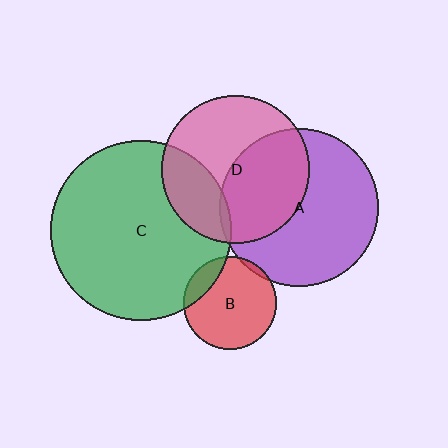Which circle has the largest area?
Circle C (green).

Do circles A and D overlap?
Yes.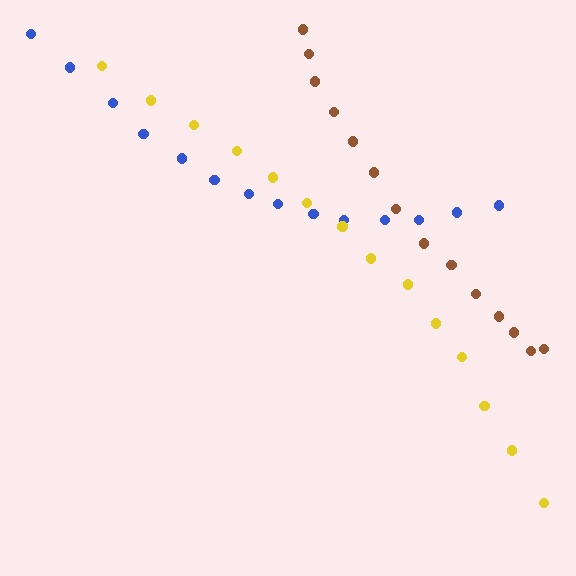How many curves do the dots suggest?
There are 3 distinct paths.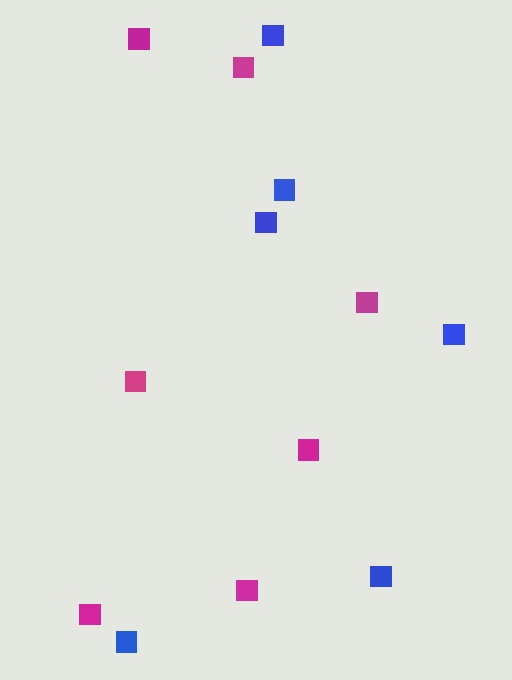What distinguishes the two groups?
There are 2 groups: one group of blue squares (6) and one group of magenta squares (7).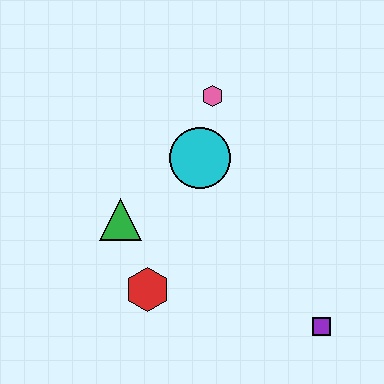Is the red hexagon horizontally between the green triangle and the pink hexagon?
Yes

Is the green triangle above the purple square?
Yes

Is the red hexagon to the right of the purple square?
No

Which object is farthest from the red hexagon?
The pink hexagon is farthest from the red hexagon.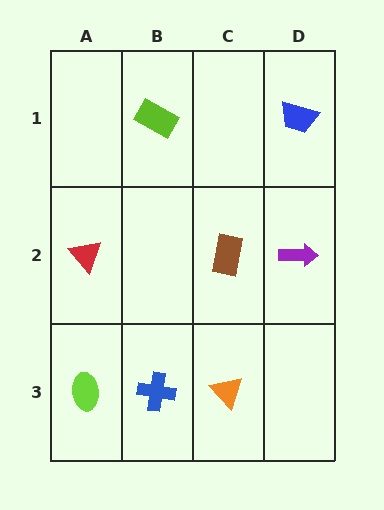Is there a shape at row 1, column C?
No, that cell is empty.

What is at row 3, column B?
A blue cross.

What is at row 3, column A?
A lime ellipse.